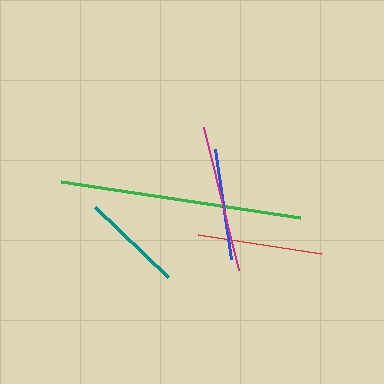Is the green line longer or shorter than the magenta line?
The green line is longer than the magenta line.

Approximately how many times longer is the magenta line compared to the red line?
The magenta line is approximately 1.2 times the length of the red line.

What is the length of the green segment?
The green segment is approximately 241 pixels long.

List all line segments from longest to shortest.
From longest to shortest: green, magenta, red, blue, teal.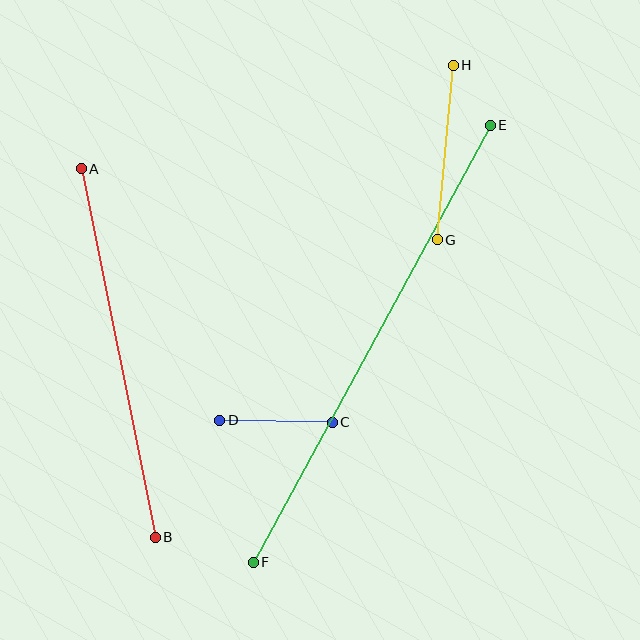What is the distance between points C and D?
The distance is approximately 112 pixels.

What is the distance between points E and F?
The distance is approximately 497 pixels.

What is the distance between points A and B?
The distance is approximately 376 pixels.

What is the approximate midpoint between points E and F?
The midpoint is at approximately (372, 344) pixels.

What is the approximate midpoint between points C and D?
The midpoint is at approximately (276, 421) pixels.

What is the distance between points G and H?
The distance is approximately 176 pixels.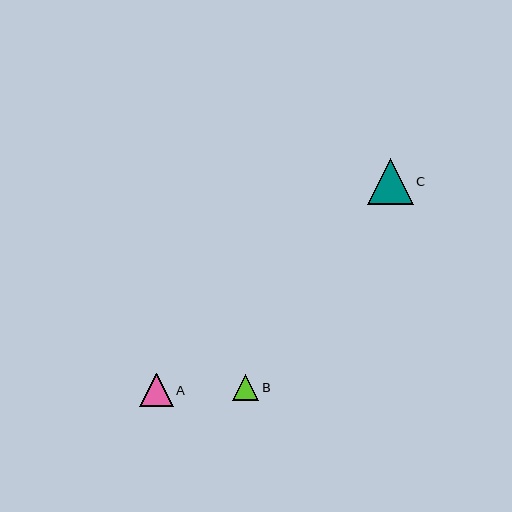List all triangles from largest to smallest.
From largest to smallest: C, A, B.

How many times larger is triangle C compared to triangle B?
Triangle C is approximately 1.7 times the size of triangle B.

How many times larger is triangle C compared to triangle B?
Triangle C is approximately 1.7 times the size of triangle B.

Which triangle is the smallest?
Triangle B is the smallest with a size of approximately 26 pixels.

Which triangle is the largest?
Triangle C is the largest with a size of approximately 46 pixels.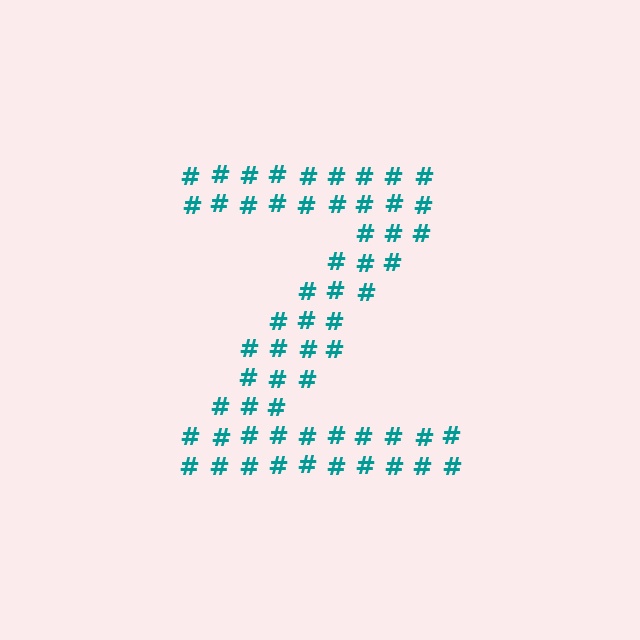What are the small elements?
The small elements are hash symbols.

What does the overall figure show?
The overall figure shows the letter Z.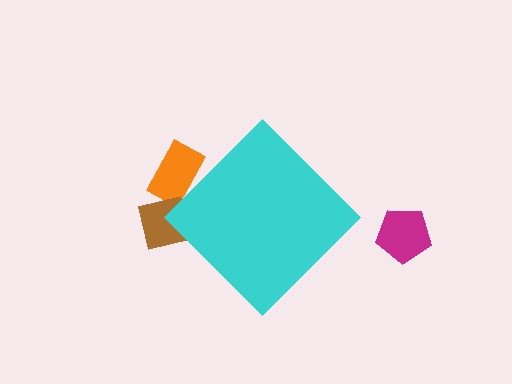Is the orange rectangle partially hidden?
Yes, the orange rectangle is partially hidden behind the cyan diamond.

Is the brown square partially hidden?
Yes, the brown square is partially hidden behind the cyan diamond.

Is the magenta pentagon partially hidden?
No, the magenta pentagon is fully visible.